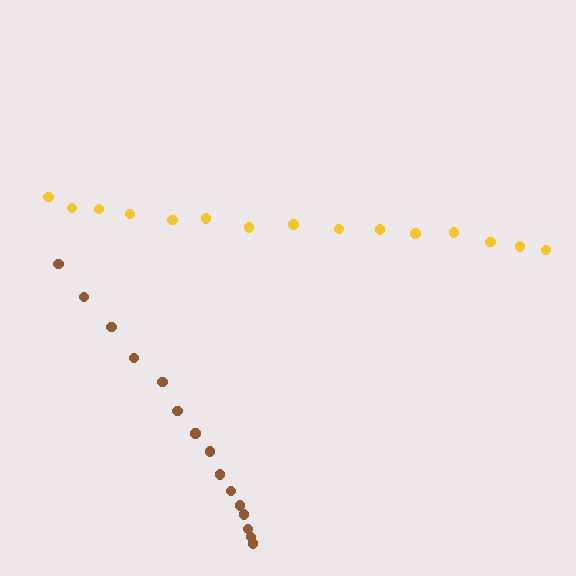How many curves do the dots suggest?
There are 2 distinct paths.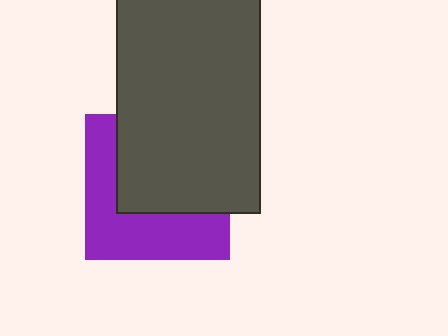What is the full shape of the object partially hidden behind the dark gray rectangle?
The partially hidden object is a purple square.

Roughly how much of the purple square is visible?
About half of it is visible (roughly 46%).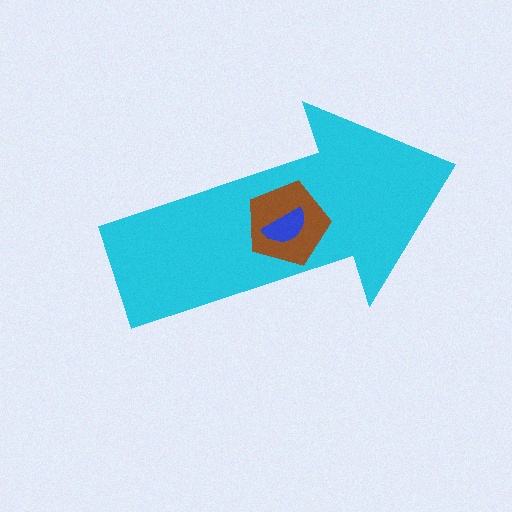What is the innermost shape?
The blue semicircle.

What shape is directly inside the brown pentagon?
The blue semicircle.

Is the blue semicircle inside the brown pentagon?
Yes.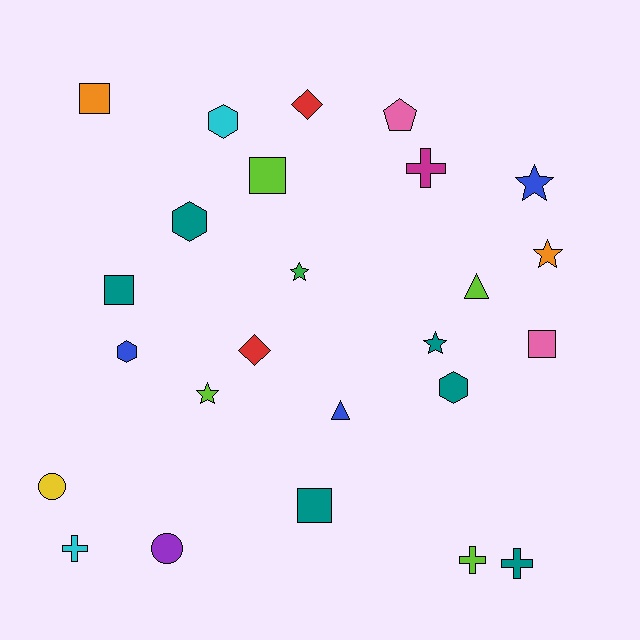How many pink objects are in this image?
There are 2 pink objects.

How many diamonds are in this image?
There are 2 diamonds.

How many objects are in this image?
There are 25 objects.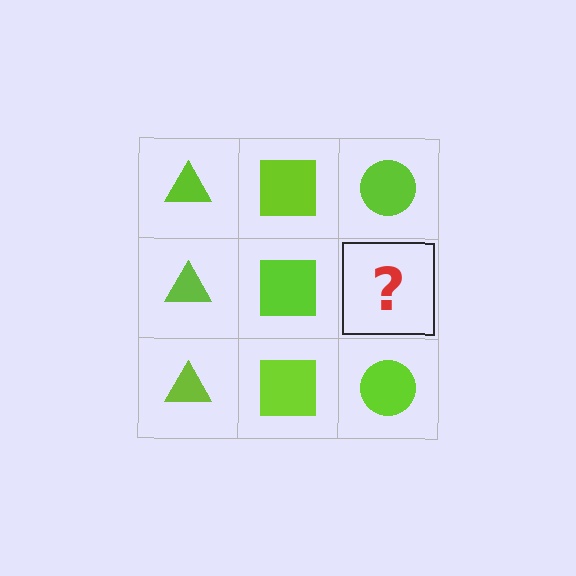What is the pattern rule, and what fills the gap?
The rule is that each column has a consistent shape. The gap should be filled with a lime circle.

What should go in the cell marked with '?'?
The missing cell should contain a lime circle.